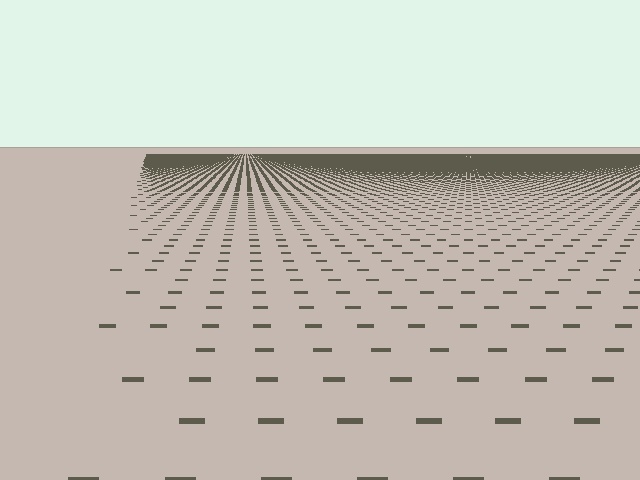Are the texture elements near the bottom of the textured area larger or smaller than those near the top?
Larger. Near the bottom, elements are closer to the viewer and appear at a bigger on-screen size.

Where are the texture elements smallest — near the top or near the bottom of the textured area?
Near the top.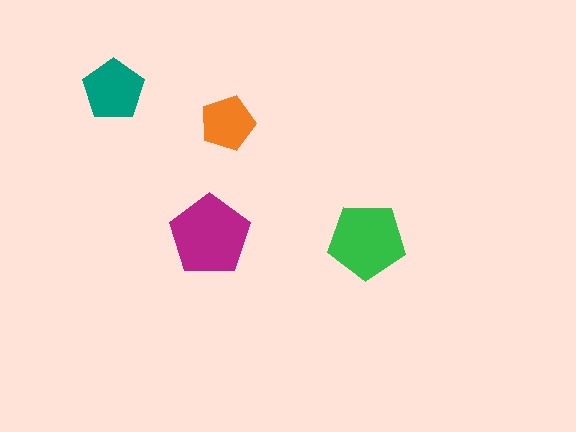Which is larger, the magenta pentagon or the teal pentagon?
The magenta one.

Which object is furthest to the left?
The teal pentagon is leftmost.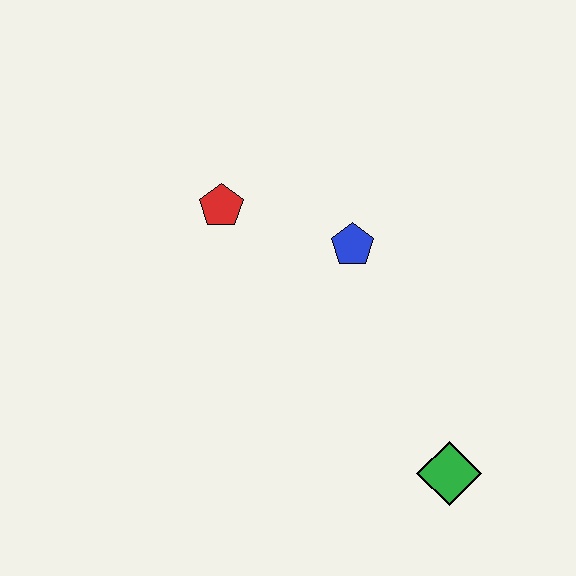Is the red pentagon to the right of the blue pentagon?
No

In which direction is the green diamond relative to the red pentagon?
The green diamond is below the red pentagon.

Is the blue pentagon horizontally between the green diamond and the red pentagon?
Yes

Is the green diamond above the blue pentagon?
No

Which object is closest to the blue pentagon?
The red pentagon is closest to the blue pentagon.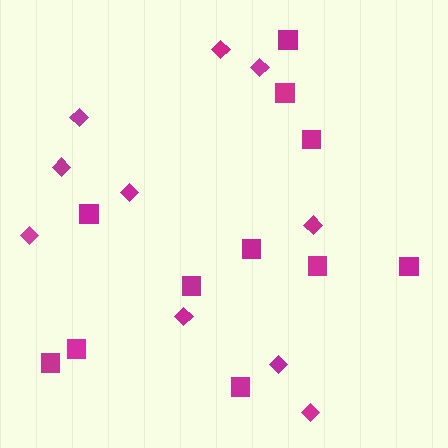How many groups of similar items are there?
There are 2 groups: one group of squares (11) and one group of diamonds (10).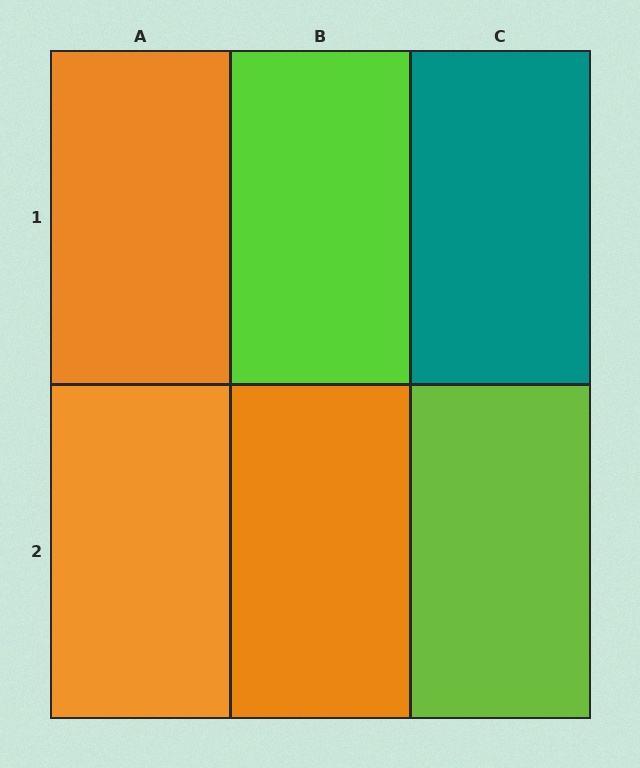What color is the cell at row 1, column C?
Teal.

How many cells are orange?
3 cells are orange.